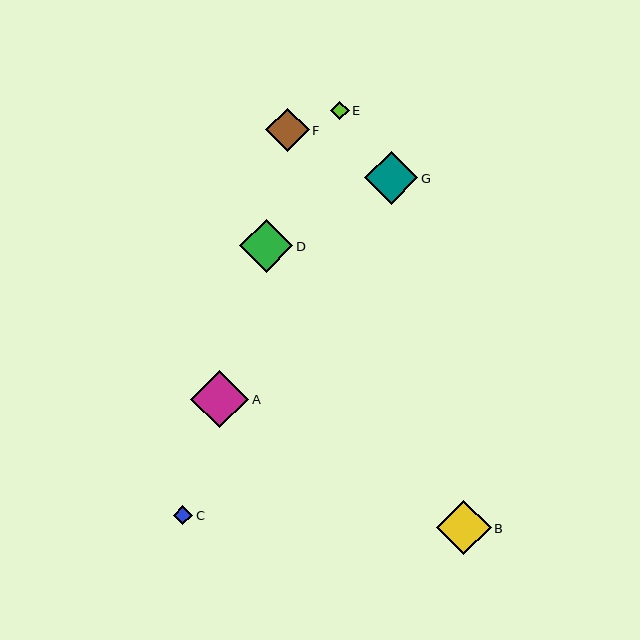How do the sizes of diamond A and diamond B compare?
Diamond A and diamond B are approximately the same size.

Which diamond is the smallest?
Diamond E is the smallest with a size of approximately 18 pixels.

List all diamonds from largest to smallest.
From largest to smallest: A, B, G, D, F, C, E.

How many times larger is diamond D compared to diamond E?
Diamond D is approximately 2.9 times the size of diamond E.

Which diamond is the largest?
Diamond A is the largest with a size of approximately 58 pixels.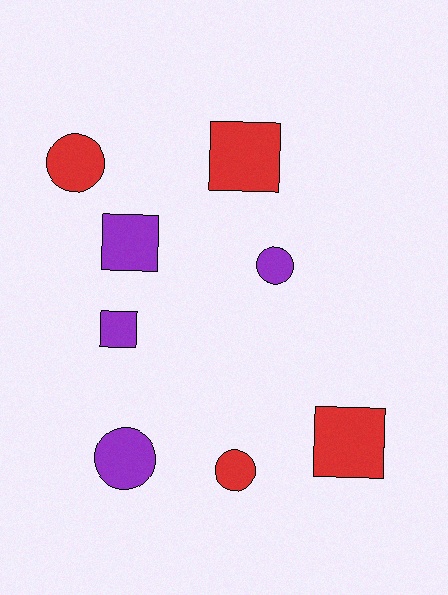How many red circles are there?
There are 2 red circles.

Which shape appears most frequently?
Circle, with 4 objects.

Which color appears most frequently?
Purple, with 4 objects.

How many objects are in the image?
There are 8 objects.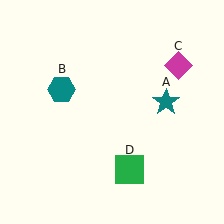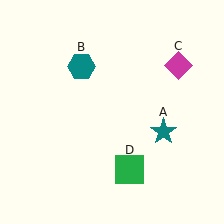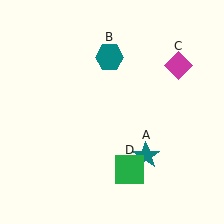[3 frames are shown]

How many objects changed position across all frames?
2 objects changed position: teal star (object A), teal hexagon (object B).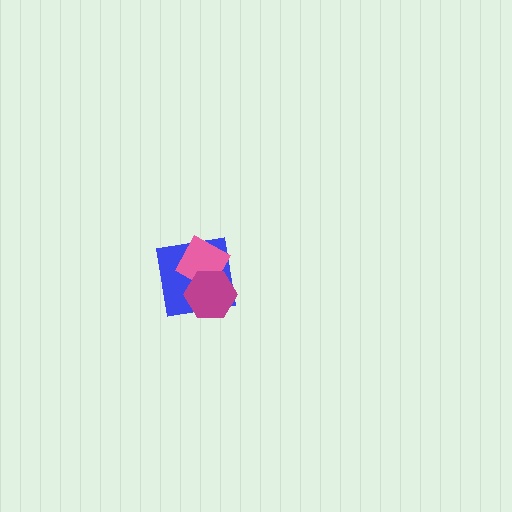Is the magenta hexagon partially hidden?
No, no other shape covers it.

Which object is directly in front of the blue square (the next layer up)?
The pink diamond is directly in front of the blue square.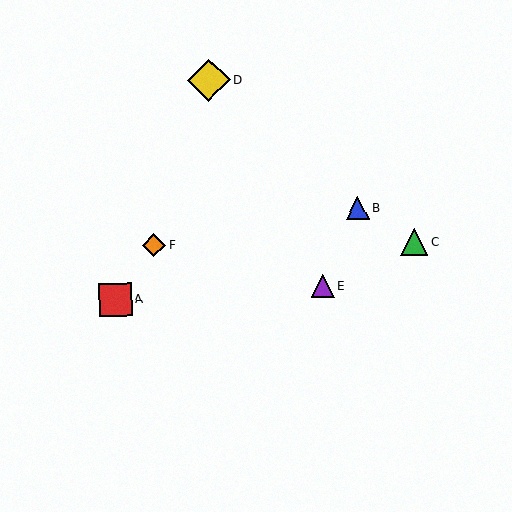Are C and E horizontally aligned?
No, C is at y≈243 and E is at y≈286.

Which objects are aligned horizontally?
Objects C, F are aligned horizontally.